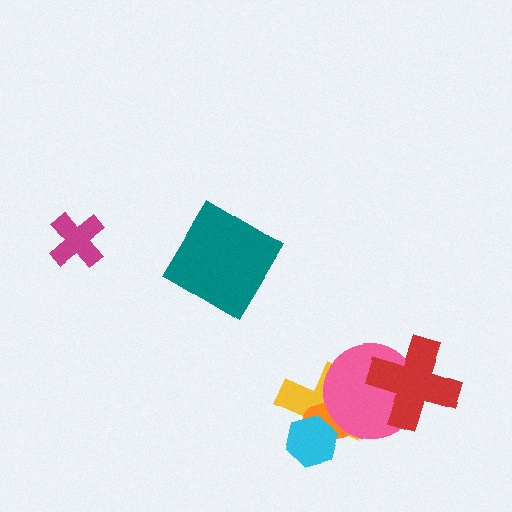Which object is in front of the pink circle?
The red cross is in front of the pink circle.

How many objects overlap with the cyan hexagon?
2 objects overlap with the cyan hexagon.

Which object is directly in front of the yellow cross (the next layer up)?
The orange ellipse is directly in front of the yellow cross.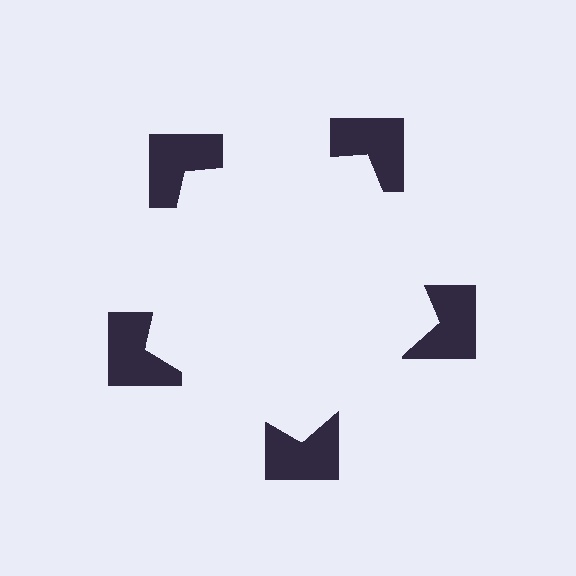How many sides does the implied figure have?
5 sides.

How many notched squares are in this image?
There are 5 — one at each vertex of the illusory pentagon.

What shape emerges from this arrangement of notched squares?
An illusory pentagon — its edges are inferred from the aligned wedge cuts in the notched squares, not physically drawn.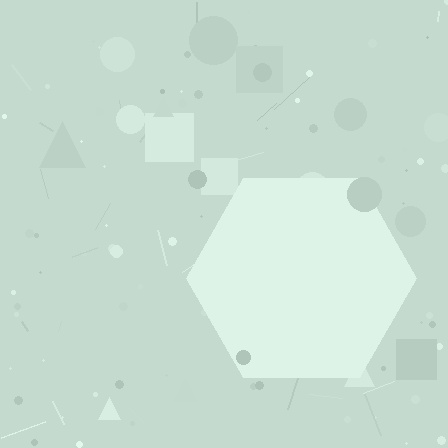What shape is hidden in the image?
A hexagon is hidden in the image.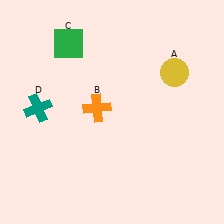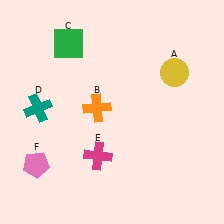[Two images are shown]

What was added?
A magenta cross (E), a pink pentagon (F) were added in Image 2.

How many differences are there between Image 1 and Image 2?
There are 2 differences between the two images.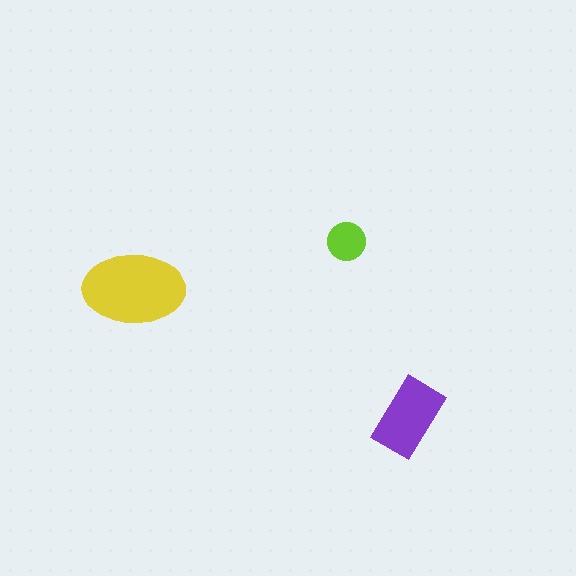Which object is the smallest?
The lime circle.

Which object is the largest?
The yellow ellipse.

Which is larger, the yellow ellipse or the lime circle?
The yellow ellipse.